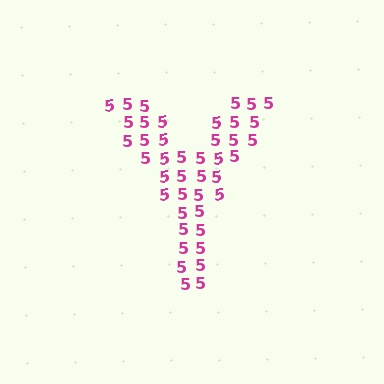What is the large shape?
The large shape is the letter Y.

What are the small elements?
The small elements are digit 5's.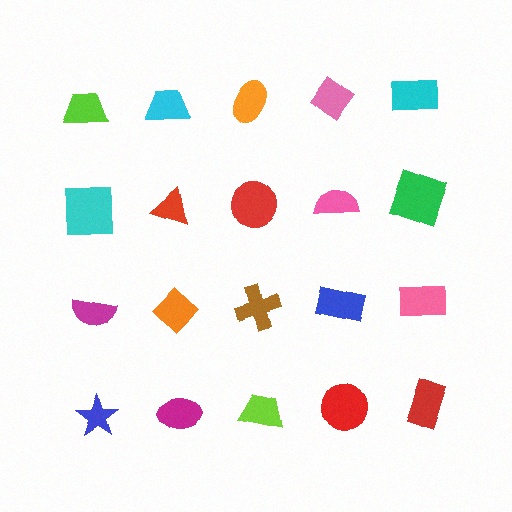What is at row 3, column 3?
A brown cross.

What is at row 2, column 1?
A cyan square.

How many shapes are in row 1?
5 shapes.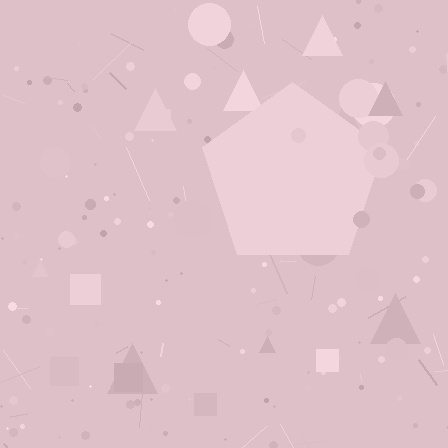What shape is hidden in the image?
A pentagon is hidden in the image.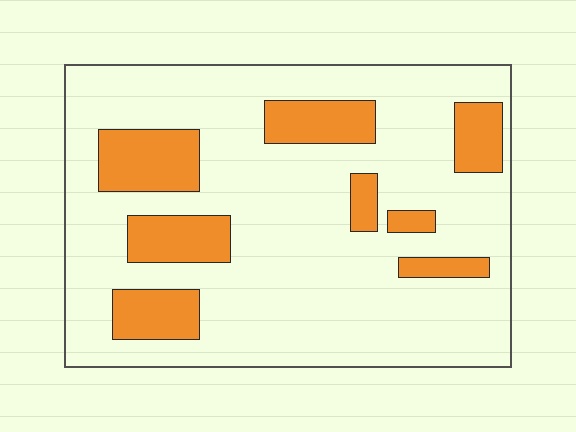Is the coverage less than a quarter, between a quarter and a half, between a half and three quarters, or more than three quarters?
Less than a quarter.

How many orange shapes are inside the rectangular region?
8.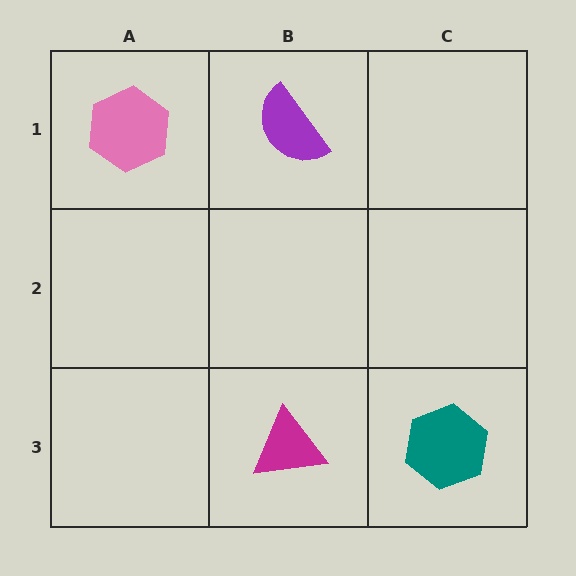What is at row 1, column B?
A purple semicircle.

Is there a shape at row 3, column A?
No, that cell is empty.